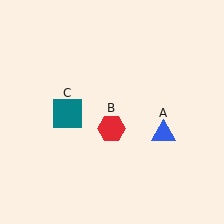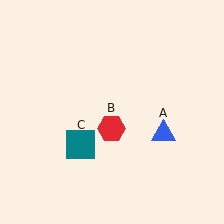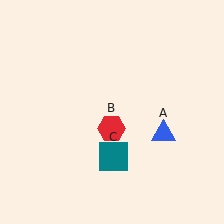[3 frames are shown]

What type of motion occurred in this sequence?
The teal square (object C) rotated counterclockwise around the center of the scene.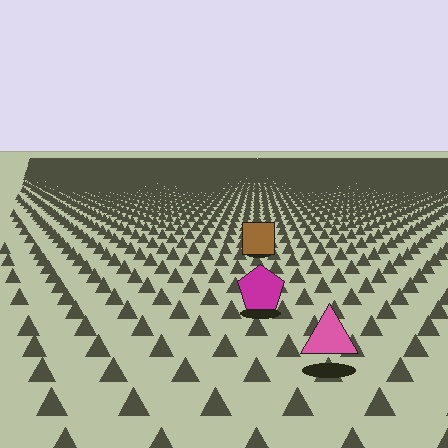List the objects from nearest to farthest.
From nearest to farthest: the pink triangle, the magenta pentagon, the brown square.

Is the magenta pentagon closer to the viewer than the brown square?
Yes. The magenta pentagon is closer — you can tell from the texture gradient: the ground texture is coarser near it.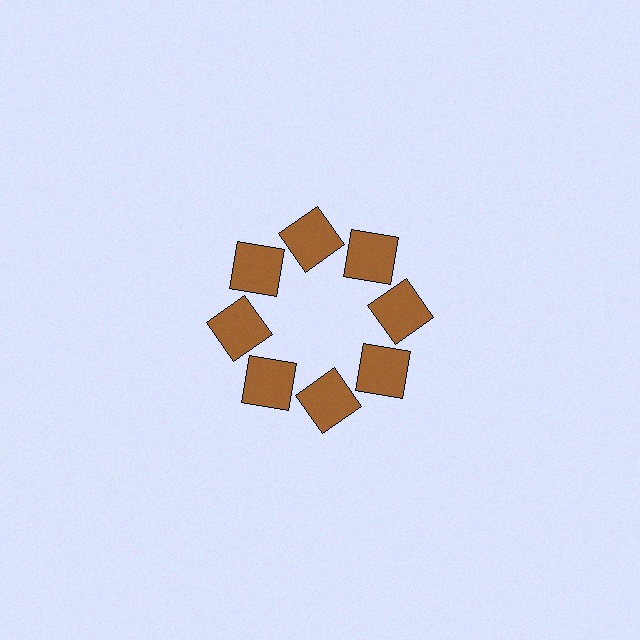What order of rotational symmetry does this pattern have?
This pattern has 8-fold rotational symmetry.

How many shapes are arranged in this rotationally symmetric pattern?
There are 8 shapes, arranged in 8 groups of 1.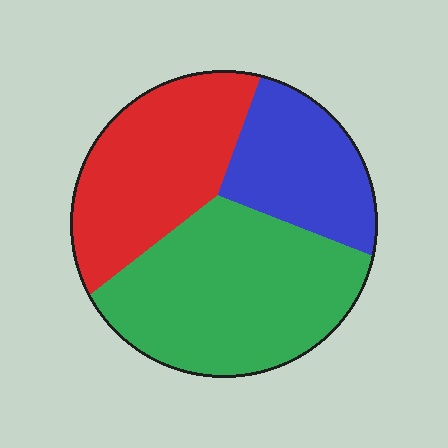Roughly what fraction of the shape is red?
Red takes up between a sixth and a third of the shape.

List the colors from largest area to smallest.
From largest to smallest: green, red, blue.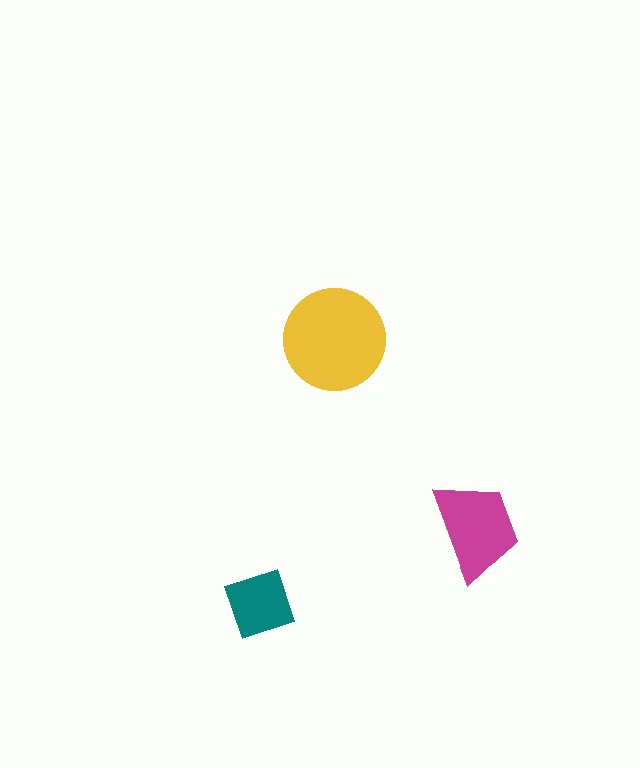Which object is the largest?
The yellow circle.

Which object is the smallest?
The teal diamond.